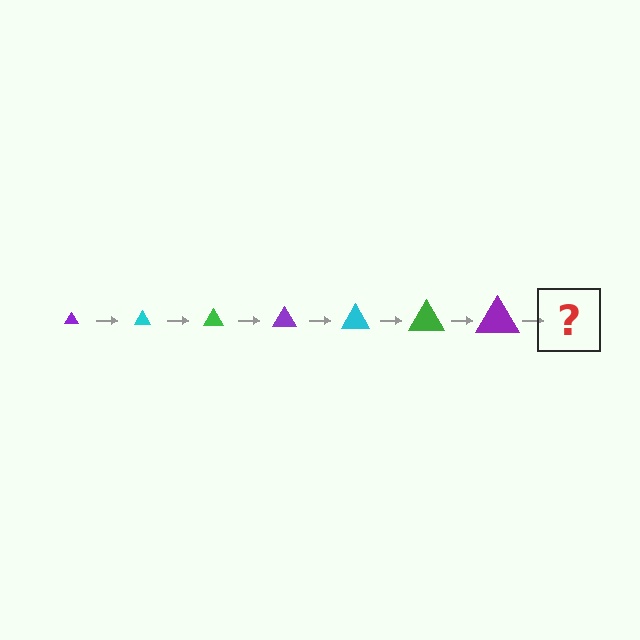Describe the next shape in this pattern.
It should be a cyan triangle, larger than the previous one.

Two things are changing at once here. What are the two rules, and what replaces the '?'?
The two rules are that the triangle grows larger each step and the color cycles through purple, cyan, and green. The '?' should be a cyan triangle, larger than the previous one.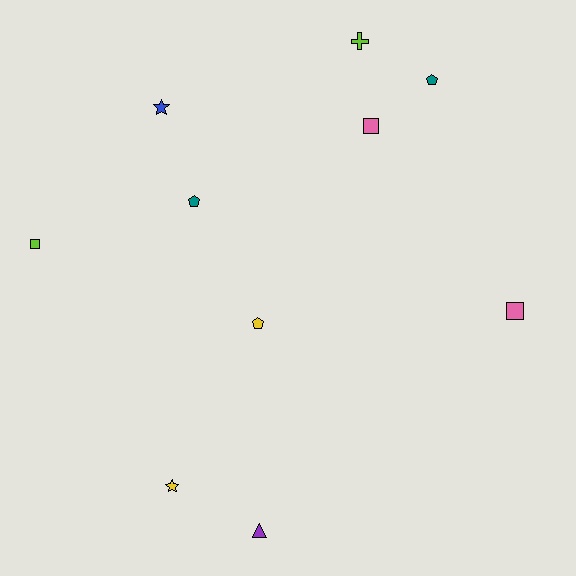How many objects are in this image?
There are 10 objects.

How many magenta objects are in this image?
There are no magenta objects.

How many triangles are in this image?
There is 1 triangle.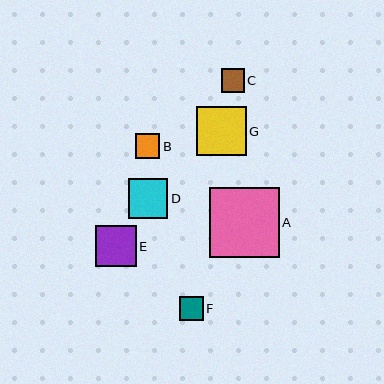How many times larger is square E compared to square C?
Square E is approximately 1.8 times the size of square C.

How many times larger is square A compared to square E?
Square A is approximately 1.7 times the size of square E.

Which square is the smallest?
Square C is the smallest with a size of approximately 23 pixels.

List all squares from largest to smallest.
From largest to smallest: A, G, E, D, B, F, C.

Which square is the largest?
Square A is the largest with a size of approximately 69 pixels.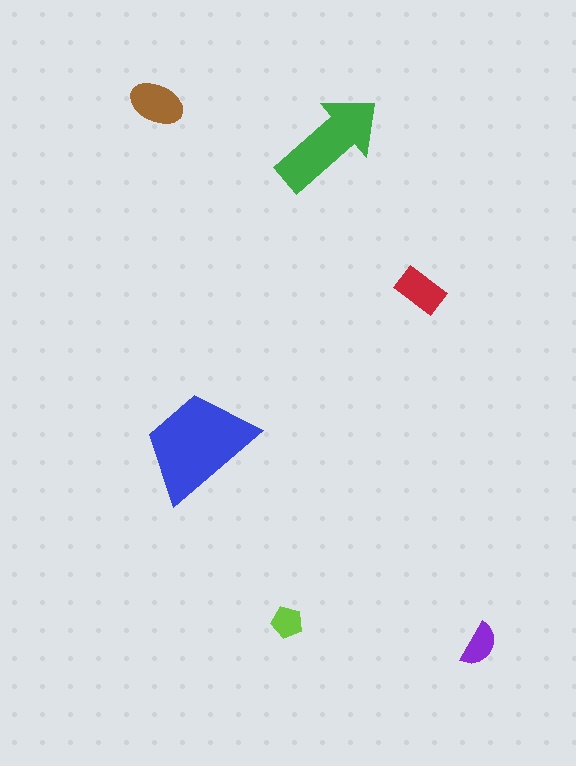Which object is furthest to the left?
The brown ellipse is leftmost.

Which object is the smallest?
The lime pentagon.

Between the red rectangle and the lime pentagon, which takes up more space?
The red rectangle.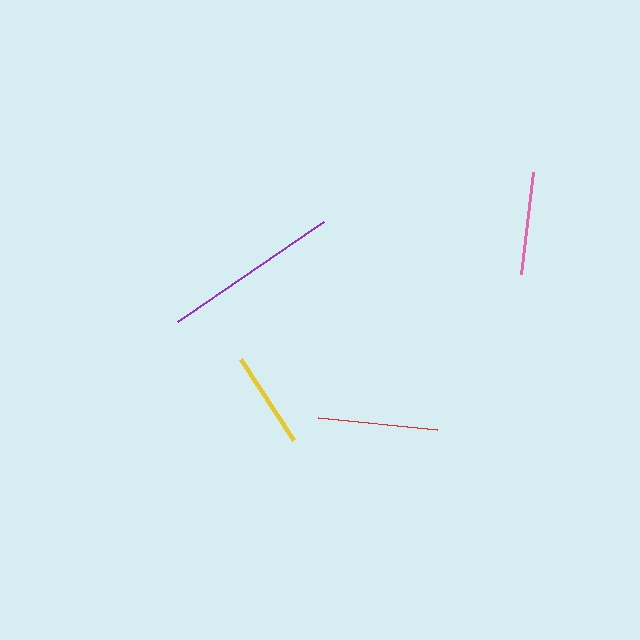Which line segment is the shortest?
The yellow line is the shortest at approximately 97 pixels.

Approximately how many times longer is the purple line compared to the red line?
The purple line is approximately 1.5 times the length of the red line.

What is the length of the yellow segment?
The yellow segment is approximately 97 pixels long.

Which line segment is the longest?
The purple line is the longest at approximately 177 pixels.